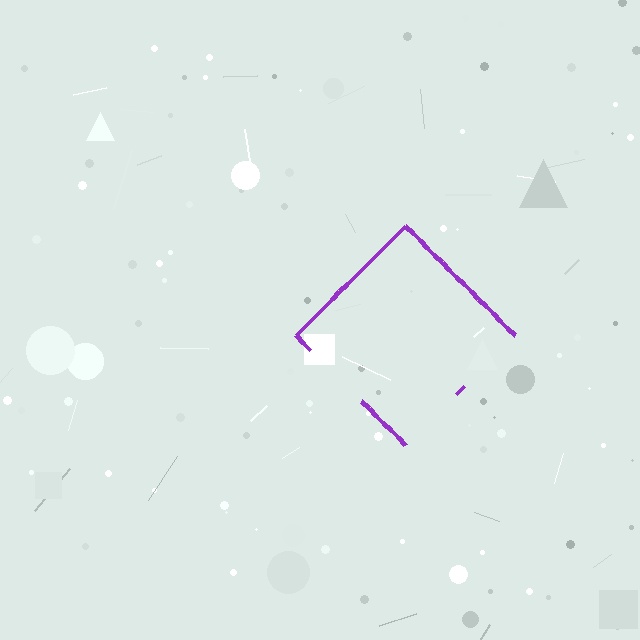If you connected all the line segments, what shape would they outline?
They would outline a diamond.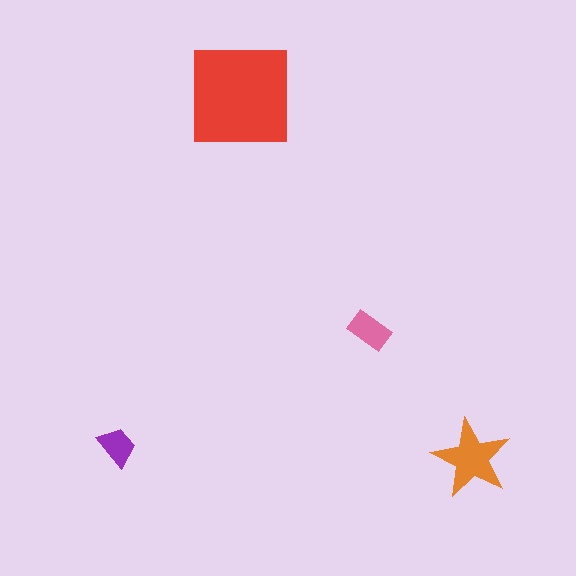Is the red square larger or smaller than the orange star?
Larger.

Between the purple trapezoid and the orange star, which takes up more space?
The orange star.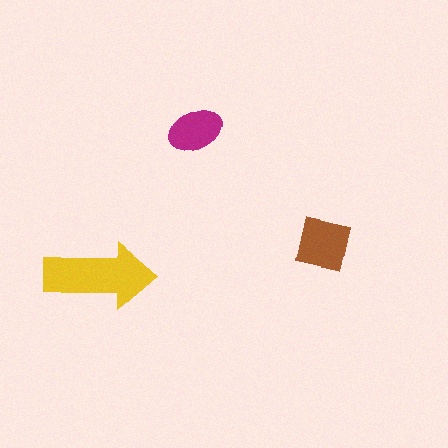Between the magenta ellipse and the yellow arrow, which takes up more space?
The yellow arrow.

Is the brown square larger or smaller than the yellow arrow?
Smaller.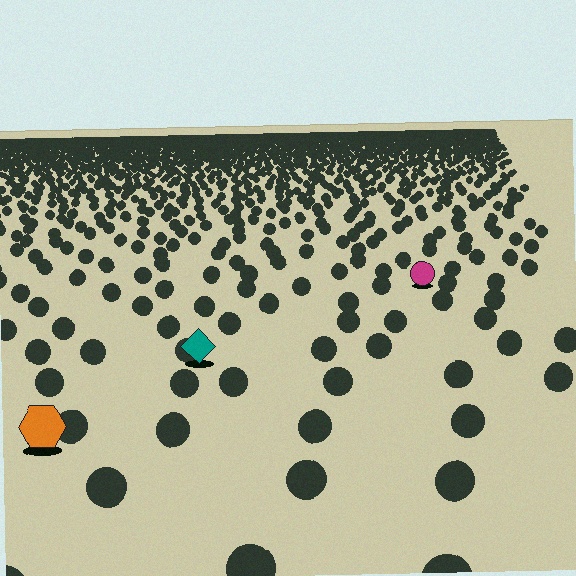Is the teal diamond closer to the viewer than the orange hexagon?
No. The orange hexagon is closer — you can tell from the texture gradient: the ground texture is coarser near it.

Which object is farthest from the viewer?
The magenta circle is farthest from the viewer. It appears smaller and the ground texture around it is denser.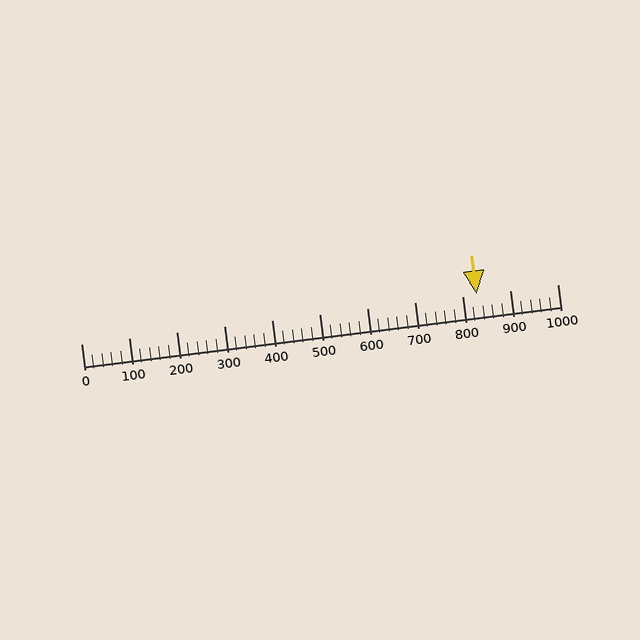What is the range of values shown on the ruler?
The ruler shows values from 0 to 1000.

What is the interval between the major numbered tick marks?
The major tick marks are spaced 100 units apart.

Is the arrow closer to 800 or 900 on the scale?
The arrow is closer to 800.